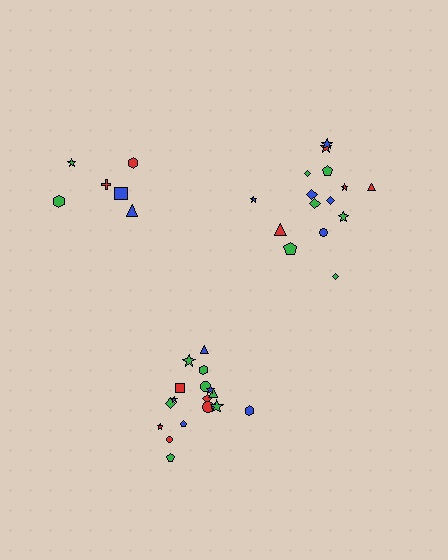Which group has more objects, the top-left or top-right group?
The top-right group.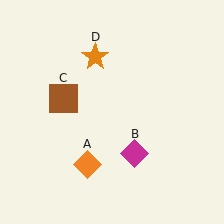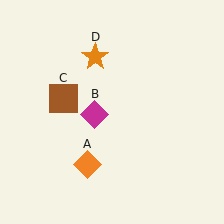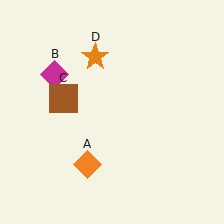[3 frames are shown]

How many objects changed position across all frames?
1 object changed position: magenta diamond (object B).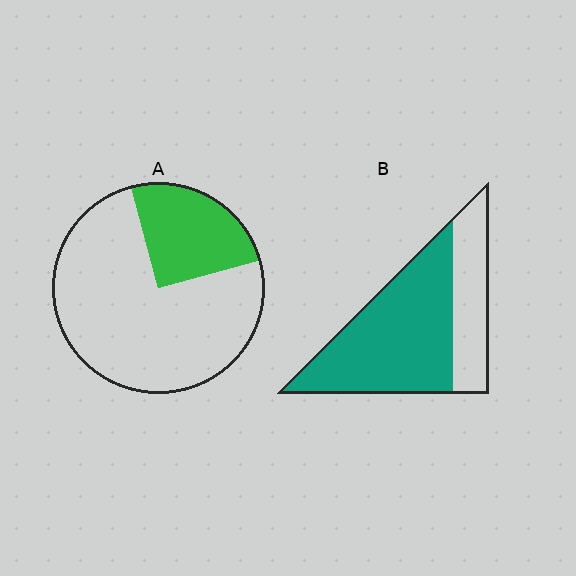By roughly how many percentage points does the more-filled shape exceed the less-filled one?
By roughly 45 percentage points (B over A).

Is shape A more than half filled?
No.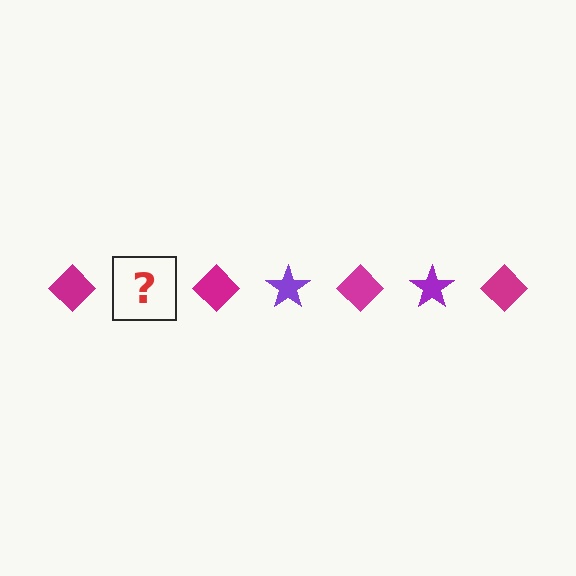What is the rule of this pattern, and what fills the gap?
The rule is that the pattern alternates between magenta diamond and purple star. The gap should be filled with a purple star.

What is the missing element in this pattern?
The missing element is a purple star.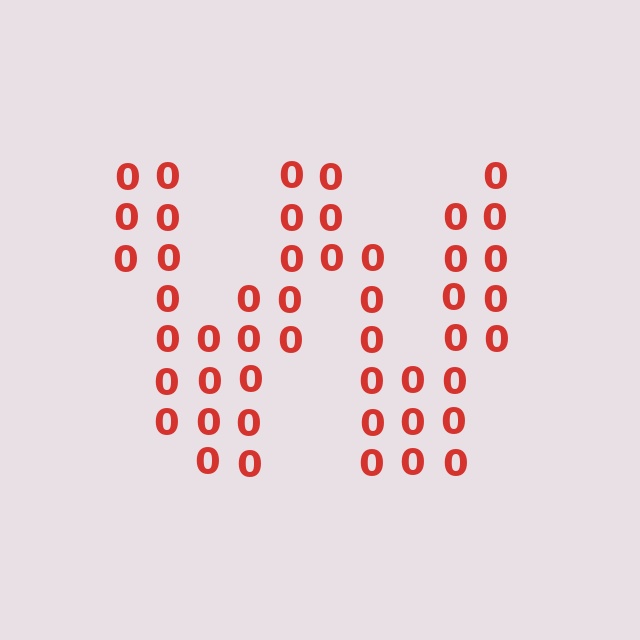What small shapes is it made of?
It is made of small digit 0's.